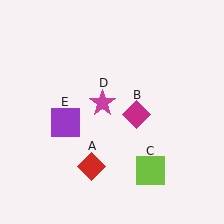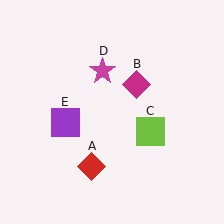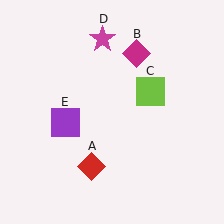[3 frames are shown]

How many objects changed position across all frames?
3 objects changed position: magenta diamond (object B), lime square (object C), magenta star (object D).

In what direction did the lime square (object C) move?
The lime square (object C) moved up.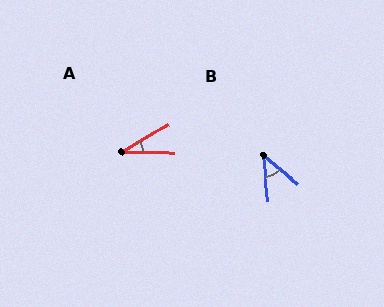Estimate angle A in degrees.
Approximately 30 degrees.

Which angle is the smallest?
A, at approximately 30 degrees.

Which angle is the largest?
B, at approximately 44 degrees.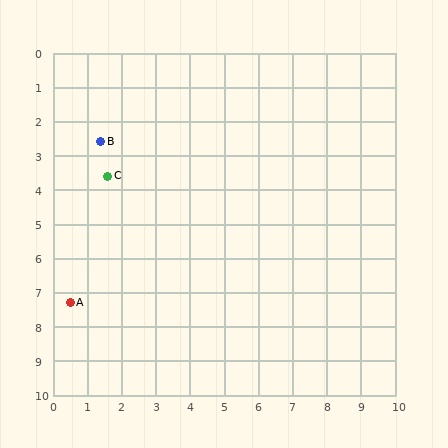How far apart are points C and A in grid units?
Points C and A are about 3.9 grid units apart.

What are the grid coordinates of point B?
Point B is at approximately (1.4, 2.6).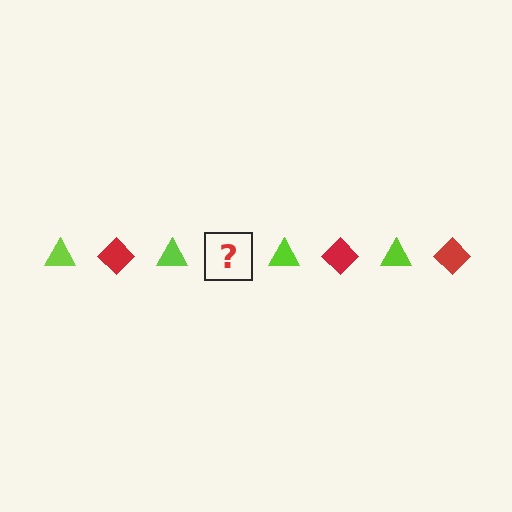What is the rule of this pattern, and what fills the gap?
The rule is that the pattern alternates between lime triangle and red diamond. The gap should be filled with a red diamond.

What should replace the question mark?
The question mark should be replaced with a red diamond.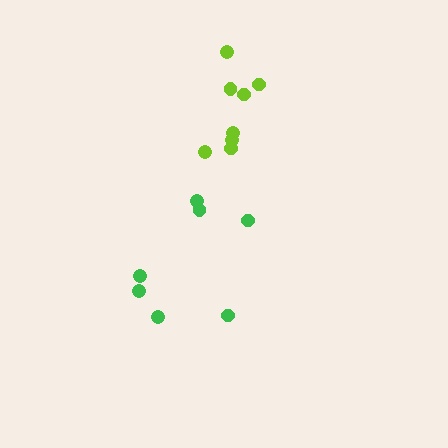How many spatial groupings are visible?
There are 2 spatial groupings.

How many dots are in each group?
Group 1: 8 dots, Group 2: 7 dots (15 total).